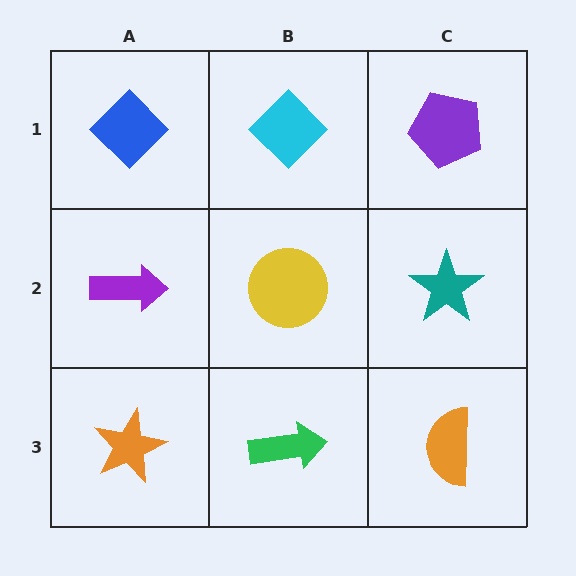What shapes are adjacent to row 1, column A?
A purple arrow (row 2, column A), a cyan diamond (row 1, column B).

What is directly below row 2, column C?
An orange semicircle.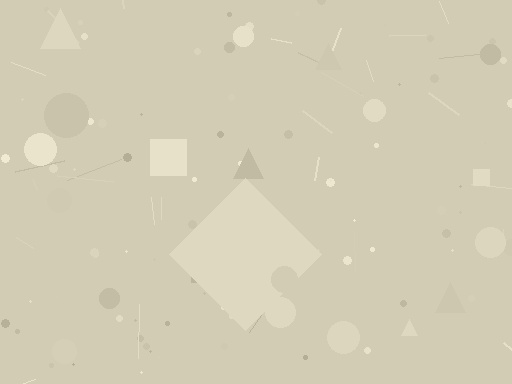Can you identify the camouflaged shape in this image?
The camouflaged shape is a diamond.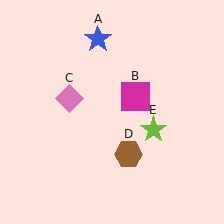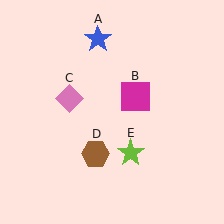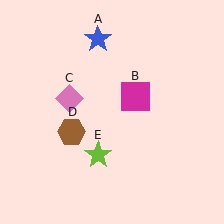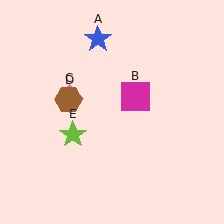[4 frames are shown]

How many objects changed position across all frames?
2 objects changed position: brown hexagon (object D), lime star (object E).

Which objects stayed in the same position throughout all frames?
Blue star (object A) and magenta square (object B) and pink diamond (object C) remained stationary.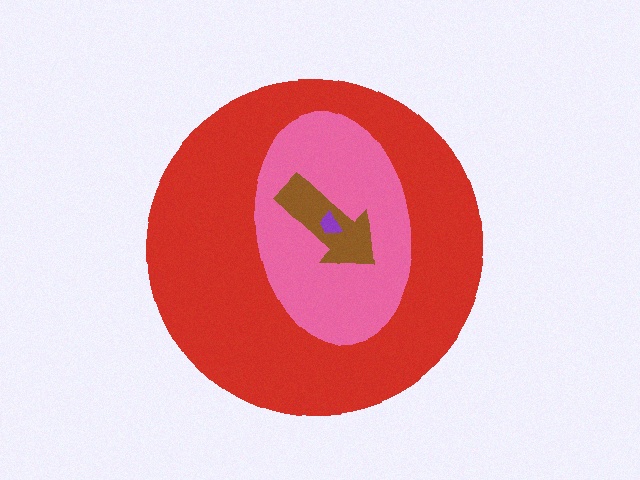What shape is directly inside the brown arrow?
The purple trapezoid.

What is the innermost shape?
The purple trapezoid.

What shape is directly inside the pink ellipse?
The brown arrow.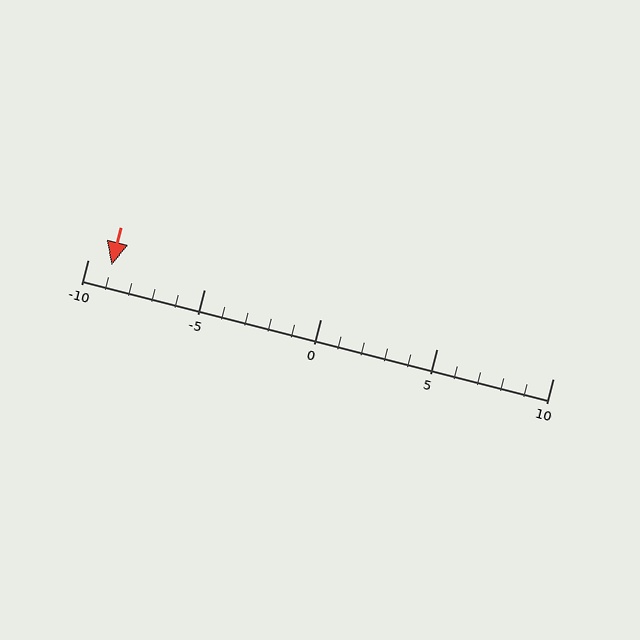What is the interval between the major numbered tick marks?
The major tick marks are spaced 5 units apart.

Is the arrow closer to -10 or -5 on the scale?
The arrow is closer to -10.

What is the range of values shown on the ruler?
The ruler shows values from -10 to 10.